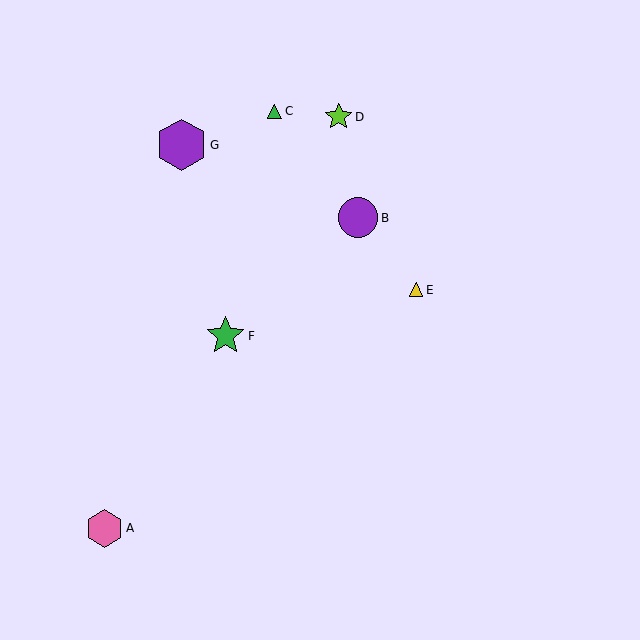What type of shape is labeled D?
Shape D is a lime star.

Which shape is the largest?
The purple hexagon (labeled G) is the largest.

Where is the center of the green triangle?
The center of the green triangle is at (275, 111).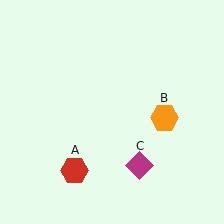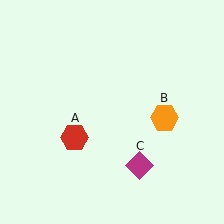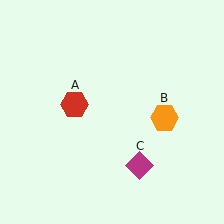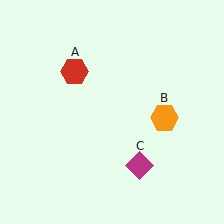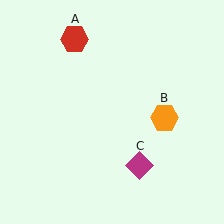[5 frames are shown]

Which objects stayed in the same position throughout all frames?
Orange hexagon (object B) and magenta diamond (object C) remained stationary.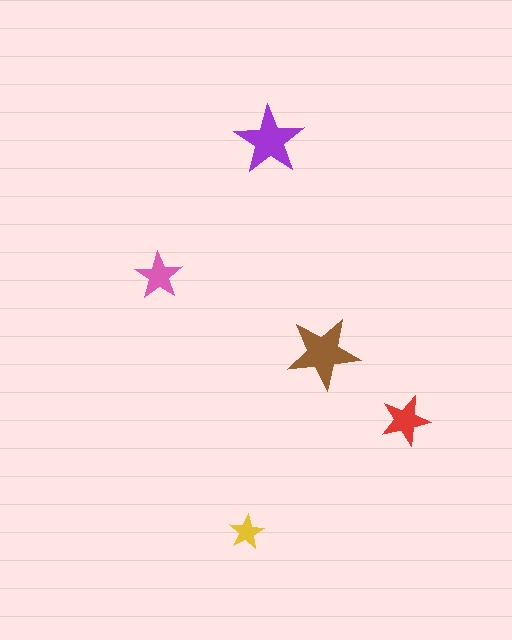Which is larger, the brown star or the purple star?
The brown one.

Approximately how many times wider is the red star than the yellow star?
About 1.5 times wider.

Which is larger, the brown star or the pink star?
The brown one.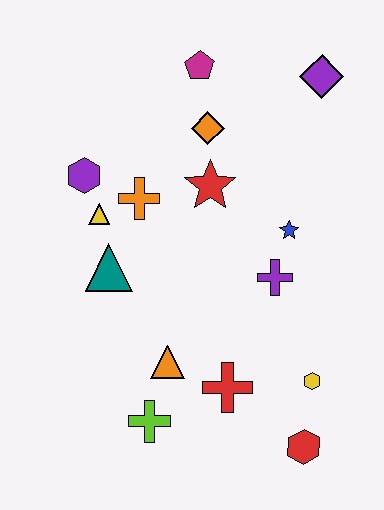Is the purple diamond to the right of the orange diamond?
Yes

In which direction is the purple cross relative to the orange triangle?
The purple cross is to the right of the orange triangle.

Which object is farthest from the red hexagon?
The magenta pentagon is farthest from the red hexagon.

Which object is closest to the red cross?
The orange triangle is closest to the red cross.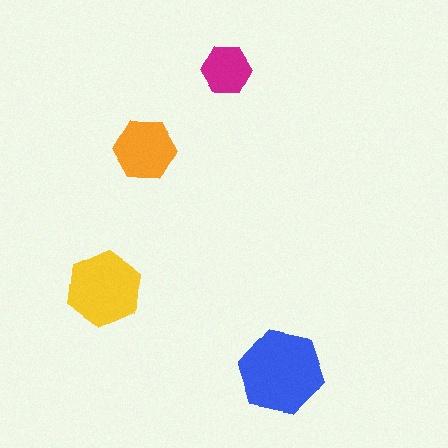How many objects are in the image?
There are 4 objects in the image.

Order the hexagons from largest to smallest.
the blue one, the yellow one, the orange one, the magenta one.